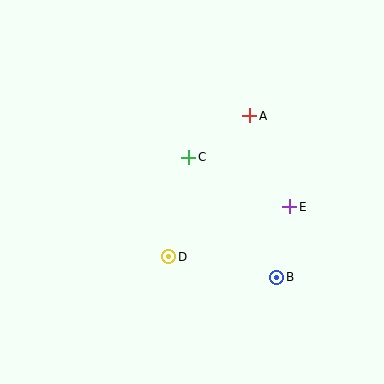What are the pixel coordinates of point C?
Point C is at (189, 157).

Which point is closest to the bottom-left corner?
Point D is closest to the bottom-left corner.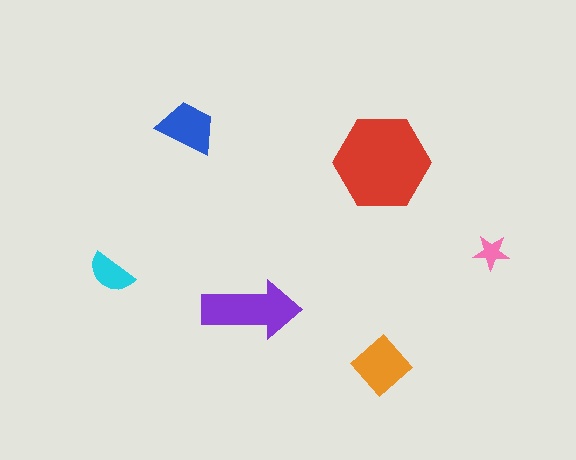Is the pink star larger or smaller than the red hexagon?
Smaller.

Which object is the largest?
The red hexagon.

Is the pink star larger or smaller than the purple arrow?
Smaller.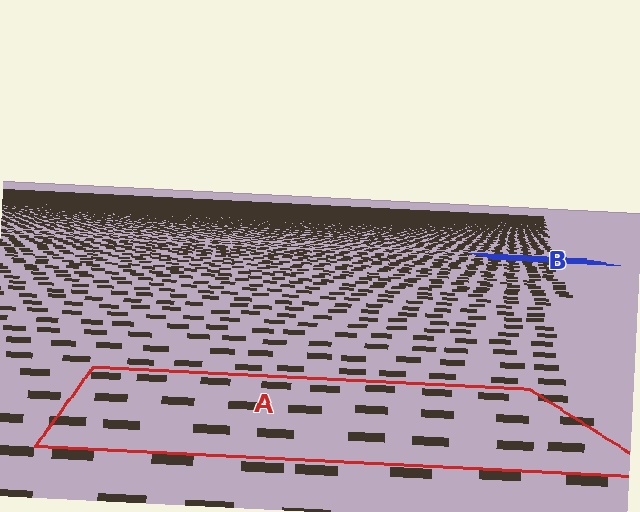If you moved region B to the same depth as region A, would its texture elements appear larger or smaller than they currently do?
They would appear larger. At a closer depth, the same texture elements are projected at a bigger on-screen size.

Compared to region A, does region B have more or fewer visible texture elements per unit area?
Region B has more texture elements per unit area — they are packed more densely because it is farther away.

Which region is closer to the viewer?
Region A is closer. The texture elements there are larger and more spread out.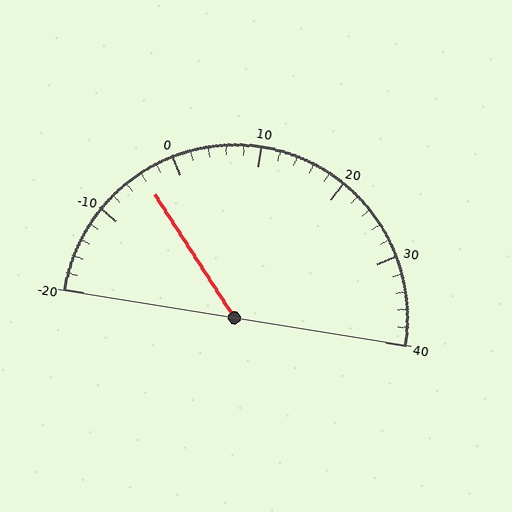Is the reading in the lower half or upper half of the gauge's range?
The reading is in the lower half of the range (-20 to 40).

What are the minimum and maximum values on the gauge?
The gauge ranges from -20 to 40.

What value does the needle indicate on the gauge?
The needle indicates approximately -4.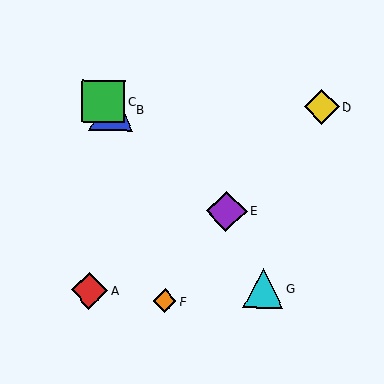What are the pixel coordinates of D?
Object D is at (322, 107).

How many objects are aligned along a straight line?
3 objects (B, C, E) are aligned along a straight line.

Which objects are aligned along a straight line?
Objects B, C, E are aligned along a straight line.